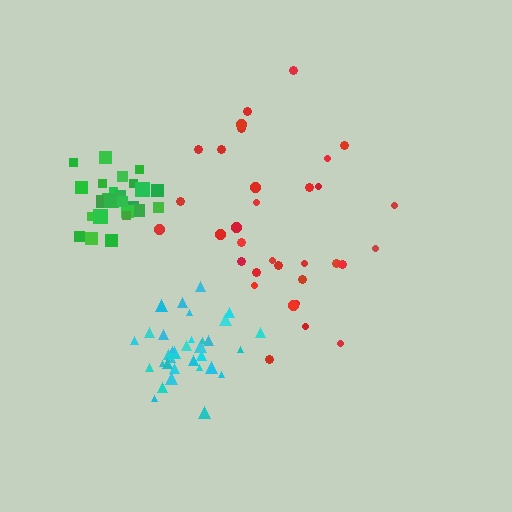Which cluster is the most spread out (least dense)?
Red.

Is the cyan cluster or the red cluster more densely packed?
Cyan.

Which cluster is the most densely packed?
Cyan.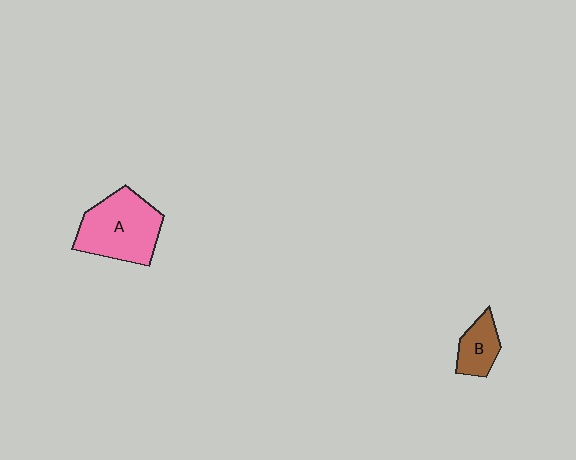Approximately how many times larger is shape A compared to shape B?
Approximately 2.3 times.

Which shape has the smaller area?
Shape B (brown).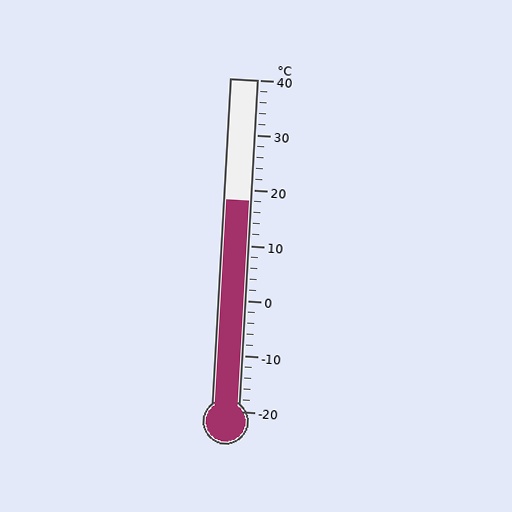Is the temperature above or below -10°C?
The temperature is above -10°C.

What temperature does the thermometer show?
The thermometer shows approximately 18°C.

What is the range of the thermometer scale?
The thermometer scale ranges from -20°C to 40°C.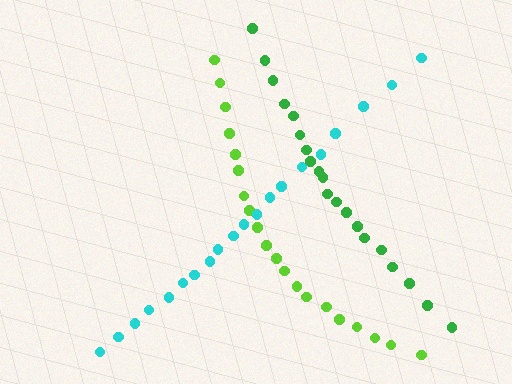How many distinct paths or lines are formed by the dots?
There are 3 distinct paths.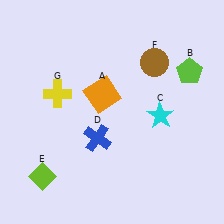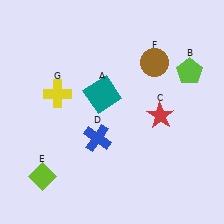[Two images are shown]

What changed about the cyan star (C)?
In Image 1, C is cyan. In Image 2, it changed to red.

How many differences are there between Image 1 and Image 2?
There are 2 differences between the two images.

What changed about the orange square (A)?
In Image 1, A is orange. In Image 2, it changed to teal.